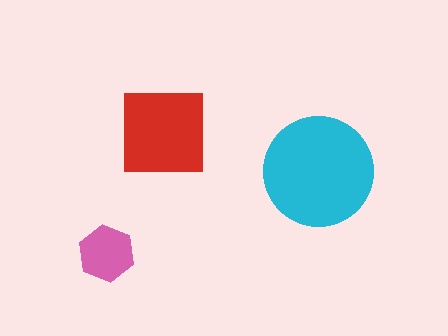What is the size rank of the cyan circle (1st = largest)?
1st.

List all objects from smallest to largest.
The pink hexagon, the red square, the cyan circle.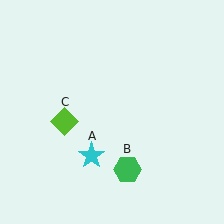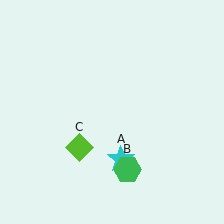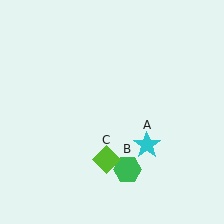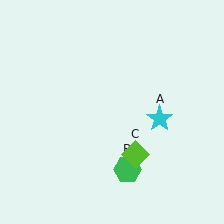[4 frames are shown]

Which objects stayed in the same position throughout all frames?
Green hexagon (object B) remained stationary.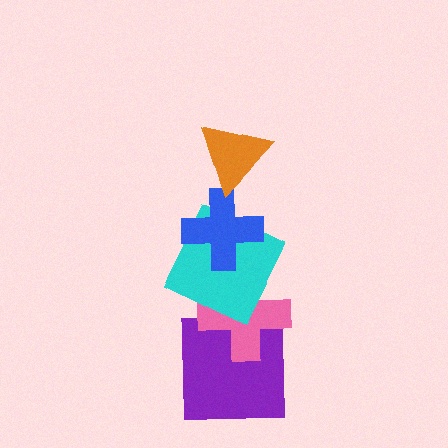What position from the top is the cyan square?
The cyan square is 3rd from the top.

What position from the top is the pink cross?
The pink cross is 4th from the top.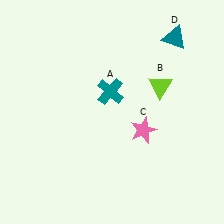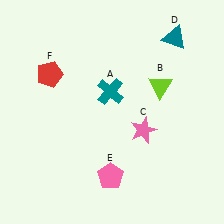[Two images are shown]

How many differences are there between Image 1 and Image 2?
There are 2 differences between the two images.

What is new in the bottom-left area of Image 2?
A pink pentagon (E) was added in the bottom-left area of Image 2.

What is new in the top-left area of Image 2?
A red pentagon (F) was added in the top-left area of Image 2.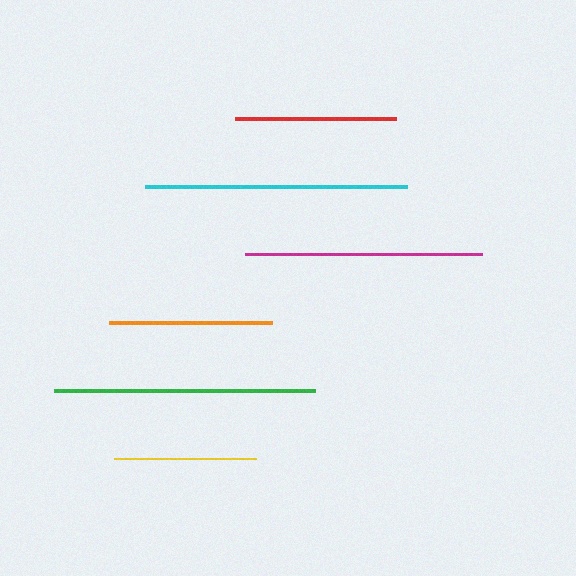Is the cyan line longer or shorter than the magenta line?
The cyan line is longer than the magenta line.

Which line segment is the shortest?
The yellow line is the shortest at approximately 141 pixels.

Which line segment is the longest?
The cyan line is the longest at approximately 262 pixels.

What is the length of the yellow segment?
The yellow segment is approximately 141 pixels long.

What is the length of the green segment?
The green segment is approximately 261 pixels long.